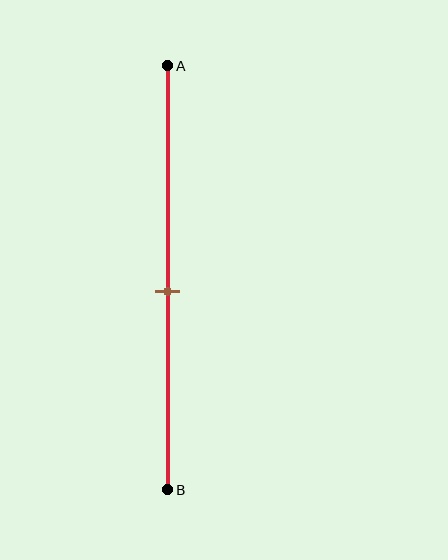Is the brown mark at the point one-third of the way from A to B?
No, the mark is at about 55% from A, not at the 33% one-third point.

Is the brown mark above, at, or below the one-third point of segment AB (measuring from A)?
The brown mark is below the one-third point of segment AB.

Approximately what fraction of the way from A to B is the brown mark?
The brown mark is approximately 55% of the way from A to B.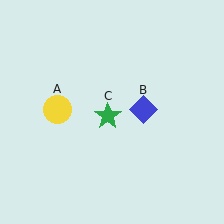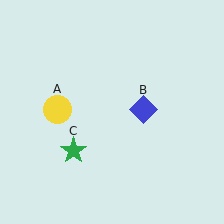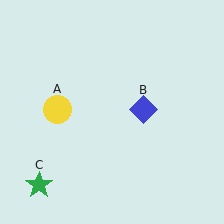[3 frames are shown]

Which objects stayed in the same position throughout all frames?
Yellow circle (object A) and blue diamond (object B) remained stationary.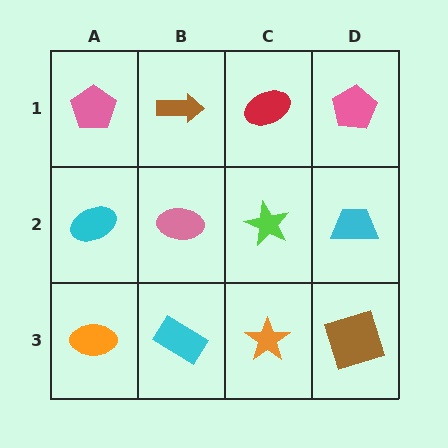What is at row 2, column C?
A lime star.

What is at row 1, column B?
A brown arrow.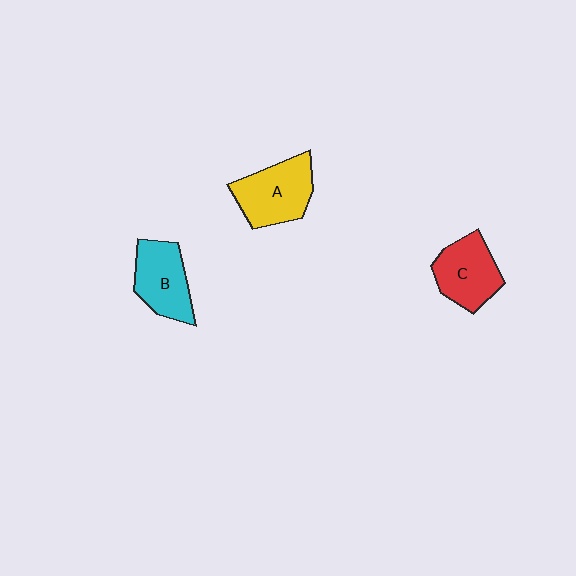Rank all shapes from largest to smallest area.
From largest to smallest: A (yellow), C (red), B (cyan).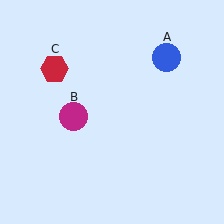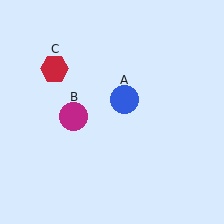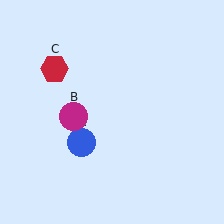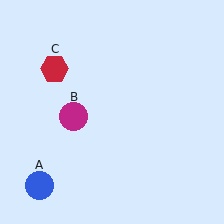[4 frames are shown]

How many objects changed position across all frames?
1 object changed position: blue circle (object A).